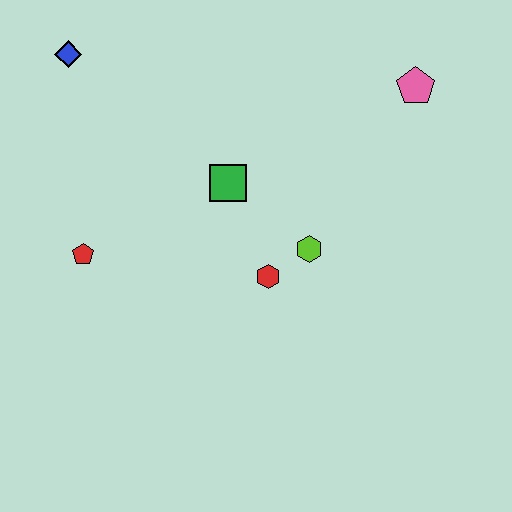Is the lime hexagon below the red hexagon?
No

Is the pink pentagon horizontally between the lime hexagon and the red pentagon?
No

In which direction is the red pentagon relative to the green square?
The red pentagon is to the left of the green square.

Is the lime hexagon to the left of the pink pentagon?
Yes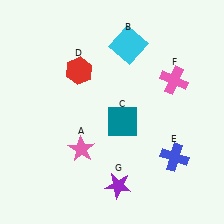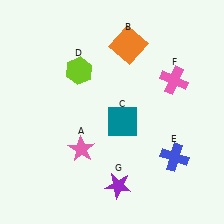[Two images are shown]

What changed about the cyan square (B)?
In Image 1, B is cyan. In Image 2, it changed to orange.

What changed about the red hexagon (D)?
In Image 1, D is red. In Image 2, it changed to lime.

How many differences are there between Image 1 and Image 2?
There are 2 differences between the two images.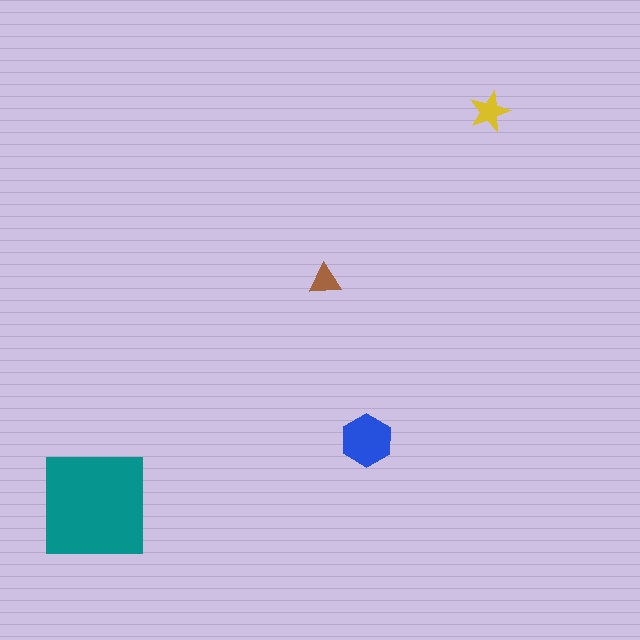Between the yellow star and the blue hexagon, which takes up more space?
The blue hexagon.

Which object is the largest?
The teal square.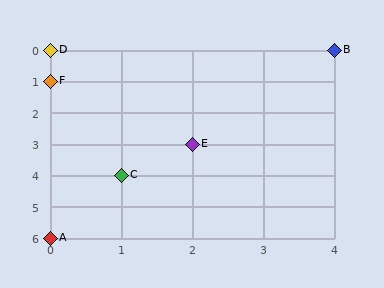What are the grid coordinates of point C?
Point C is at grid coordinates (1, 4).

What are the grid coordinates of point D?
Point D is at grid coordinates (0, 0).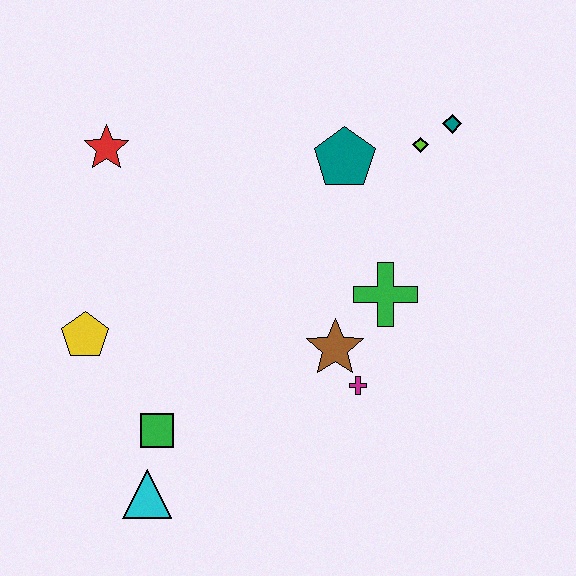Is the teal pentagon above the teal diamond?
No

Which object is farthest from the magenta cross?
The red star is farthest from the magenta cross.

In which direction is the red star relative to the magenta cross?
The red star is to the left of the magenta cross.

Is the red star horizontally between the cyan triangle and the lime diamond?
No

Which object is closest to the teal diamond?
The lime diamond is closest to the teal diamond.